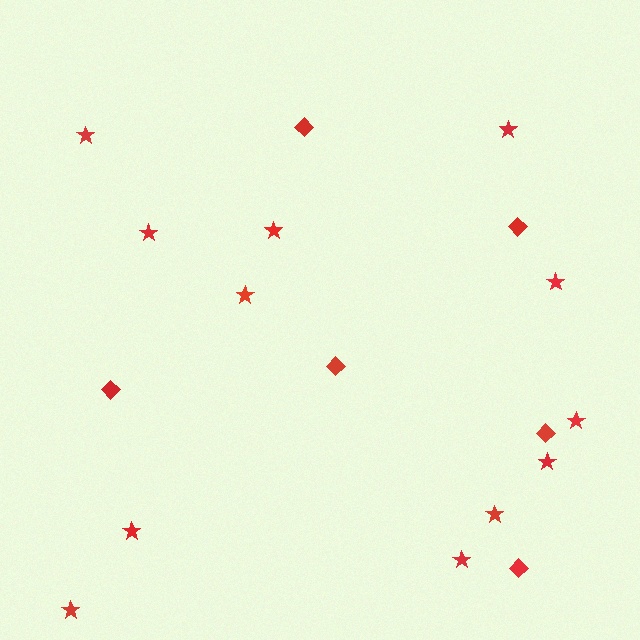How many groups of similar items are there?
There are 2 groups: one group of stars (12) and one group of diamonds (6).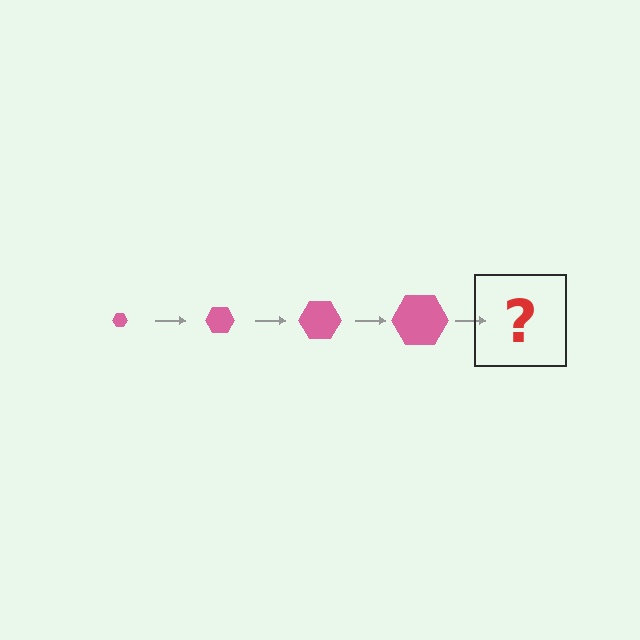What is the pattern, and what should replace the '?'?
The pattern is that the hexagon gets progressively larger each step. The '?' should be a pink hexagon, larger than the previous one.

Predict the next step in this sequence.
The next step is a pink hexagon, larger than the previous one.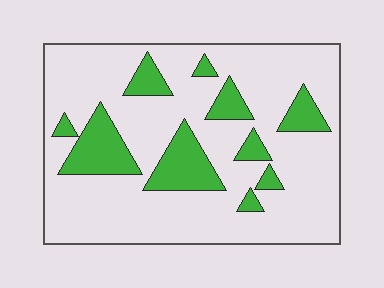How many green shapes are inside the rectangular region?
10.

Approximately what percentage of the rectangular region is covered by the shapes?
Approximately 20%.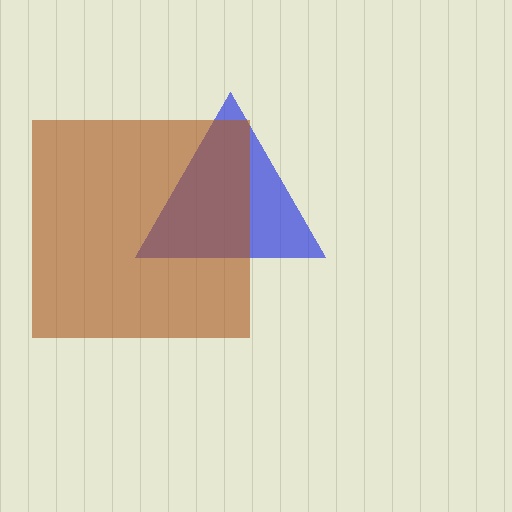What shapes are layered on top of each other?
The layered shapes are: a blue triangle, a brown square.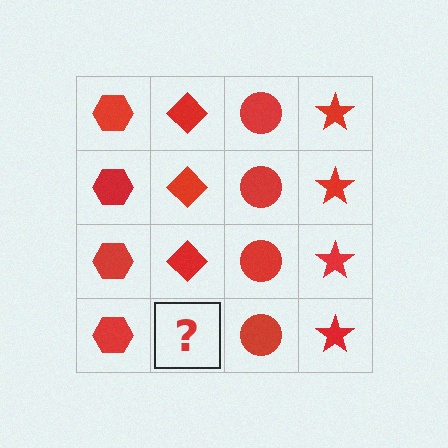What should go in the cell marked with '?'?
The missing cell should contain a red diamond.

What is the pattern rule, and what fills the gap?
The rule is that each column has a consistent shape. The gap should be filled with a red diamond.